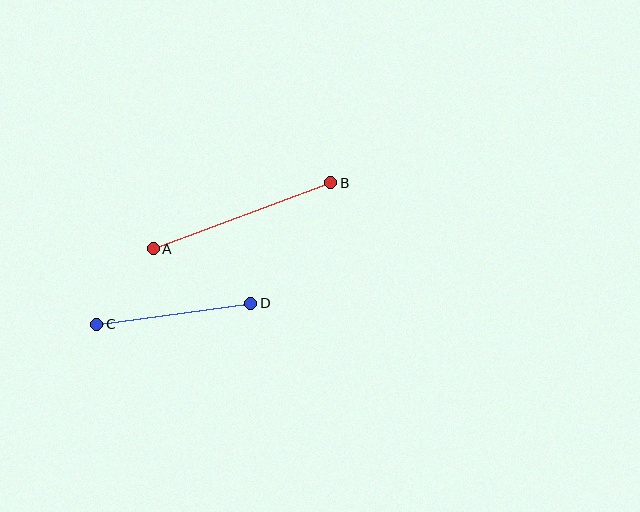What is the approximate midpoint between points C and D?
The midpoint is at approximately (174, 314) pixels.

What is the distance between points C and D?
The distance is approximately 155 pixels.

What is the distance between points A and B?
The distance is approximately 189 pixels.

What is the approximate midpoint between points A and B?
The midpoint is at approximately (242, 216) pixels.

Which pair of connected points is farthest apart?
Points A and B are farthest apart.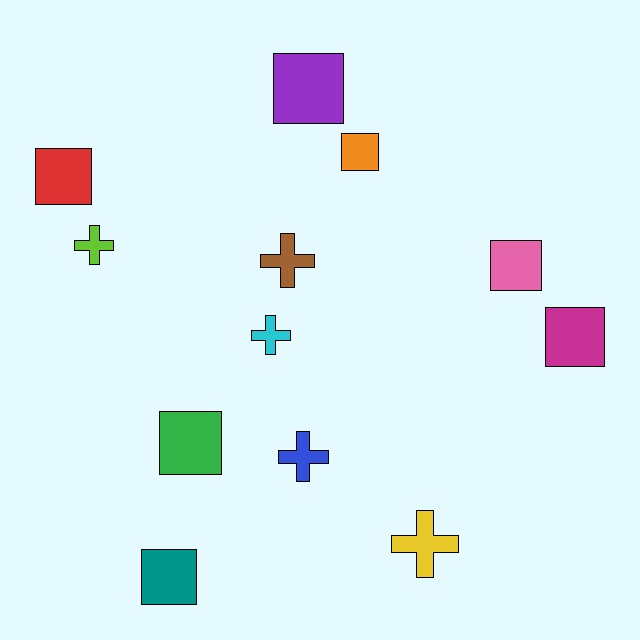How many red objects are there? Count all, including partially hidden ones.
There is 1 red object.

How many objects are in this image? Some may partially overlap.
There are 12 objects.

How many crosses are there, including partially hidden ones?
There are 5 crosses.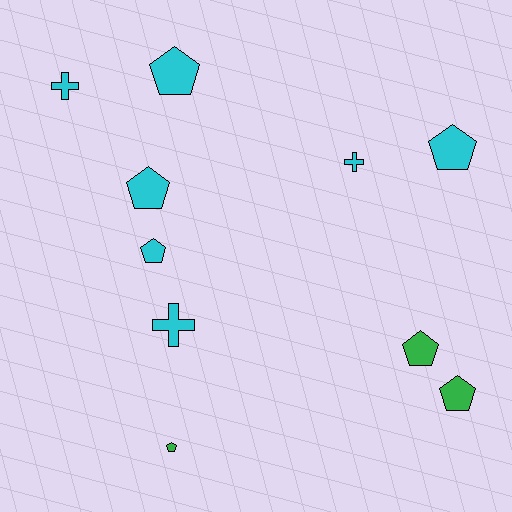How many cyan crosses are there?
There are 3 cyan crosses.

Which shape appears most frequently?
Pentagon, with 7 objects.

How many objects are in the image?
There are 10 objects.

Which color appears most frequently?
Cyan, with 7 objects.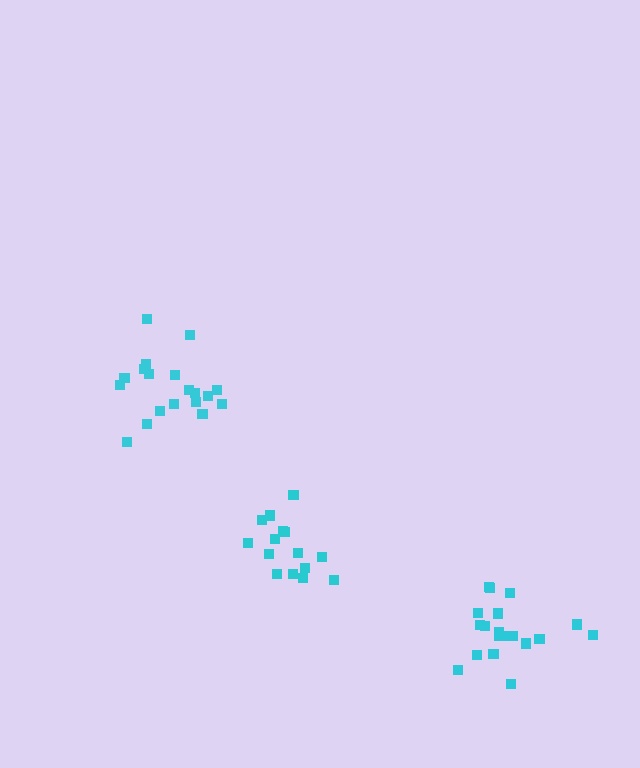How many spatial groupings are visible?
There are 3 spatial groupings.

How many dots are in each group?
Group 1: 15 dots, Group 2: 19 dots, Group 3: 20 dots (54 total).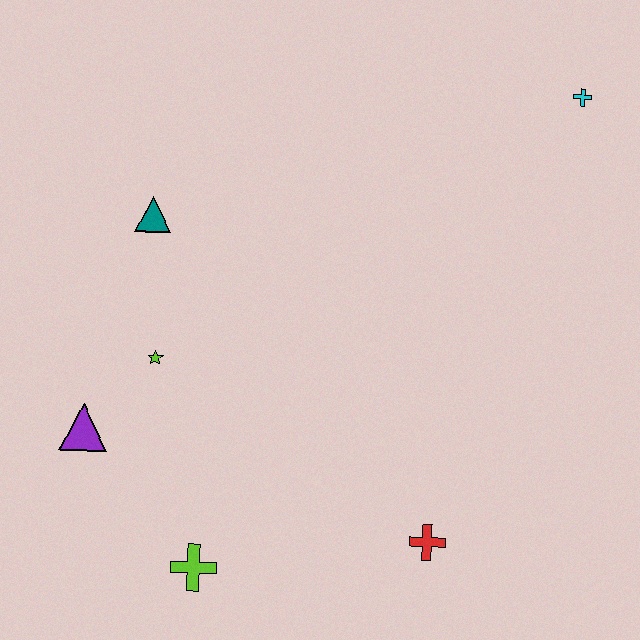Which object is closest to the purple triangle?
The lime star is closest to the purple triangle.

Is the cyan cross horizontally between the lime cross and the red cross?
No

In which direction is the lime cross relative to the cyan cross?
The lime cross is below the cyan cross.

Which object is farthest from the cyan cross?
The lime cross is farthest from the cyan cross.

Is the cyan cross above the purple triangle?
Yes